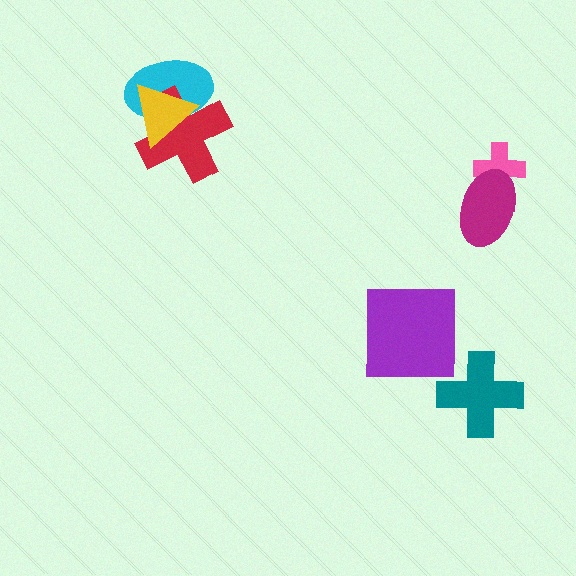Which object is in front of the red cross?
The yellow triangle is in front of the red cross.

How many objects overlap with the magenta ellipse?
1 object overlaps with the magenta ellipse.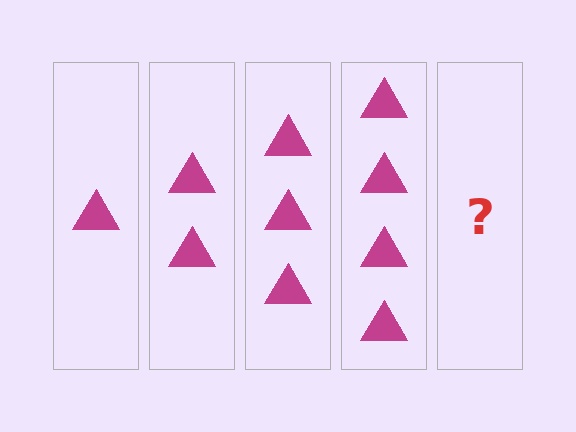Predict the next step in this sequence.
The next step is 5 triangles.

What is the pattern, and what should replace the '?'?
The pattern is that each step adds one more triangle. The '?' should be 5 triangles.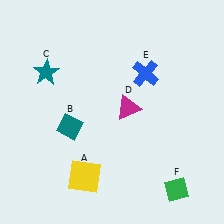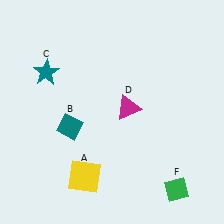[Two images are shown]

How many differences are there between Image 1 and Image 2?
There is 1 difference between the two images.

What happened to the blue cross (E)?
The blue cross (E) was removed in Image 2. It was in the top-right area of Image 1.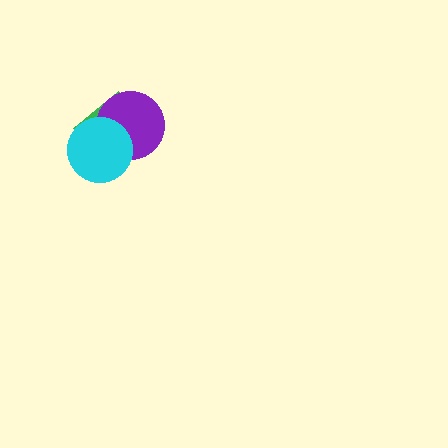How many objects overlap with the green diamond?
2 objects overlap with the green diamond.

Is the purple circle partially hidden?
Yes, it is partially covered by another shape.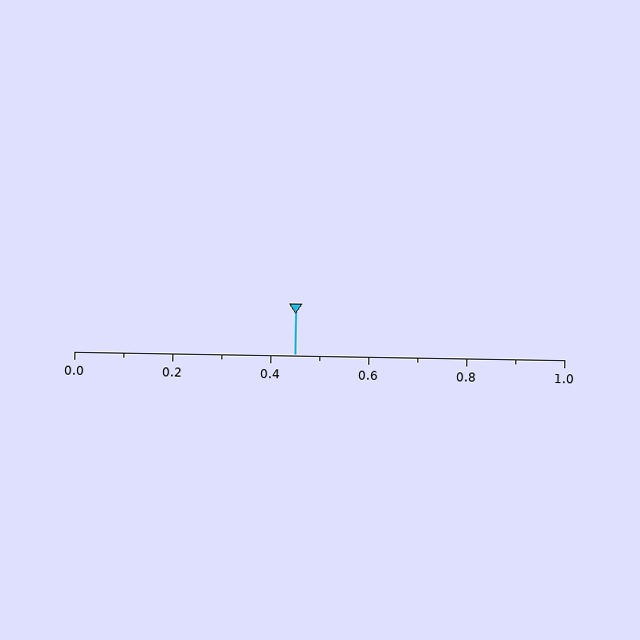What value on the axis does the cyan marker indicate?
The marker indicates approximately 0.45.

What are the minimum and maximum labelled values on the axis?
The axis runs from 0.0 to 1.0.